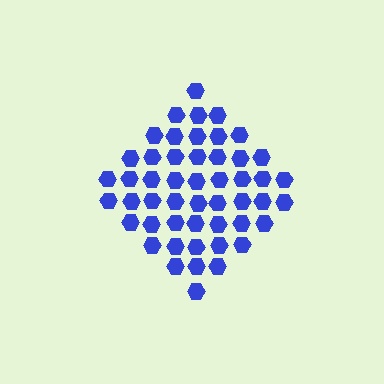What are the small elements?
The small elements are hexagons.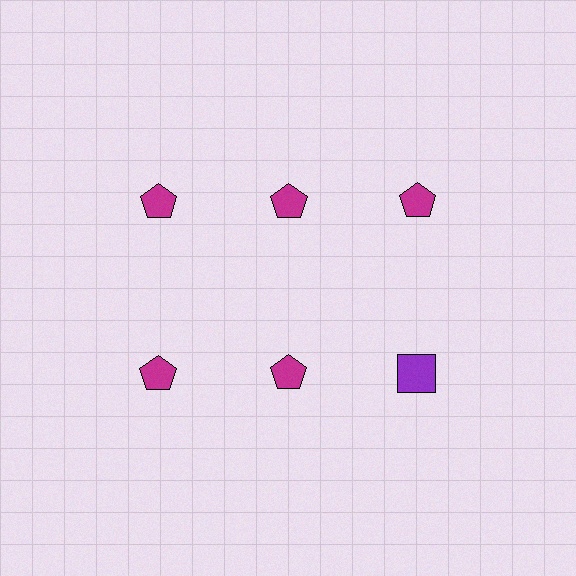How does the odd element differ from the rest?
It differs in both color (purple instead of magenta) and shape (square instead of pentagon).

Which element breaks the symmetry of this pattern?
The purple square in the second row, center column breaks the symmetry. All other shapes are magenta pentagons.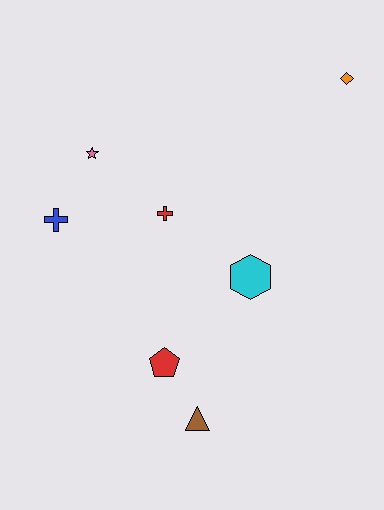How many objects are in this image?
There are 7 objects.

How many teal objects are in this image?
There are no teal objects.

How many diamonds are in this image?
There is 1 diamond.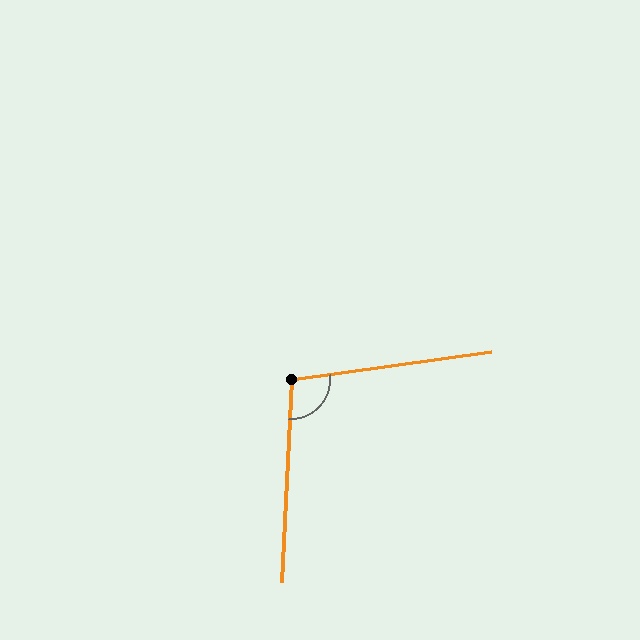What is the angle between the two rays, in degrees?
Approximately 100 degrees.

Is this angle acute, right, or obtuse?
It is obtuse.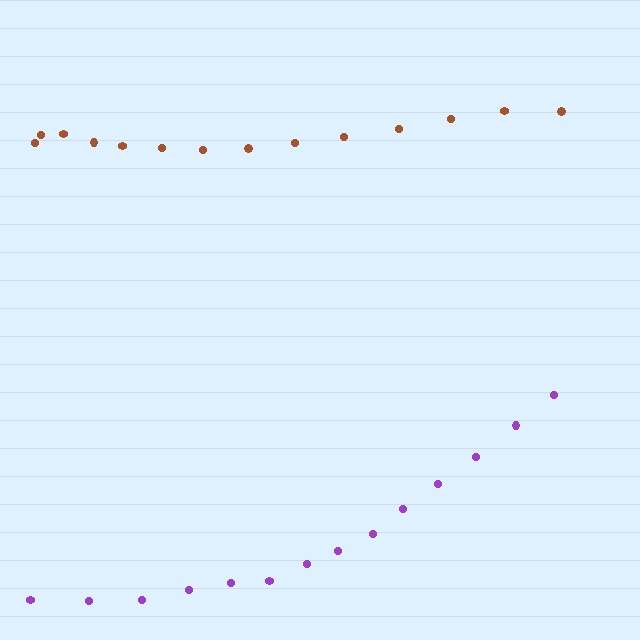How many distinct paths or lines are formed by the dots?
There are 2 distinct paths.